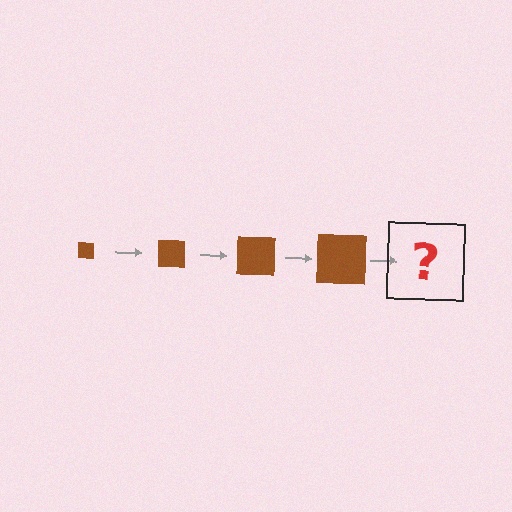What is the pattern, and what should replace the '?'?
The pattern is that the square gets progressively larger each step. The '?' should be a brown square, larger than the previous one.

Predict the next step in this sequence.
The next step is a brown square, larger than the previous one.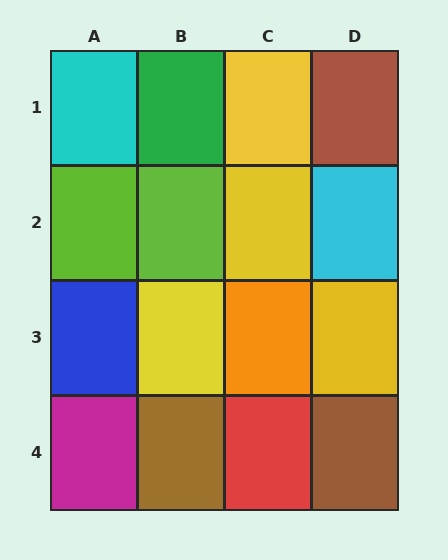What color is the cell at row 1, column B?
Green.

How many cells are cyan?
2 cells are cyan.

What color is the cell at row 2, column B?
Lime.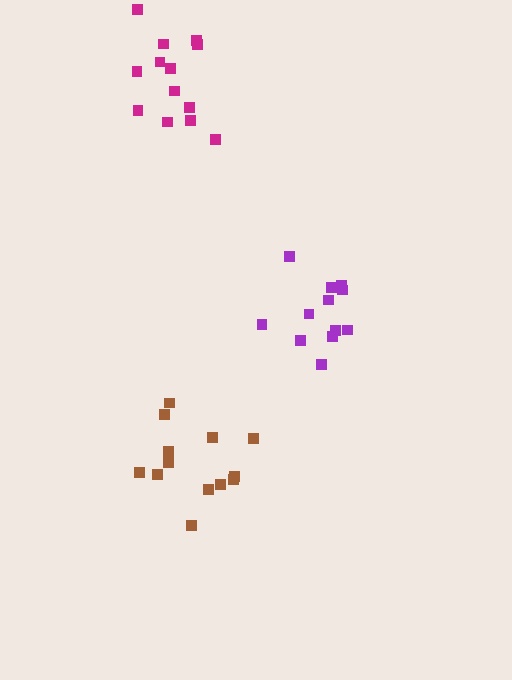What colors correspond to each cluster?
The clusters are colored: purple, brown, magenta.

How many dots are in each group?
Group 1: 12 dots, Group 2: 13 dots, Group 3: 13 dots (38 total).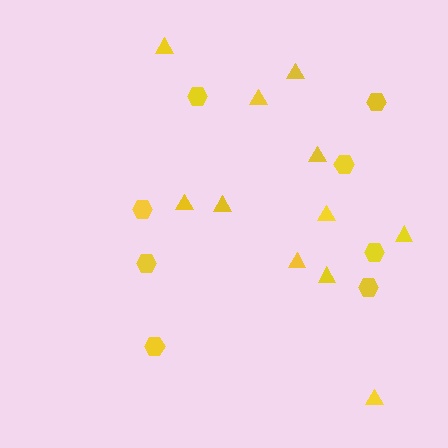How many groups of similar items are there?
There are 2 groups: one group of hexagons (8) and one group of triangles (11).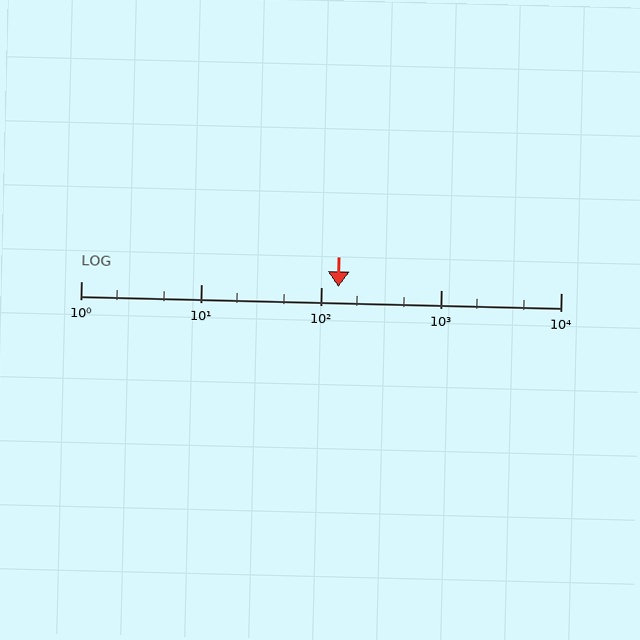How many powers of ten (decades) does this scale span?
The scale spans 4 decades, from 1 to 10000.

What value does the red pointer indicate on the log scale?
The pointer indicates approximately 140.